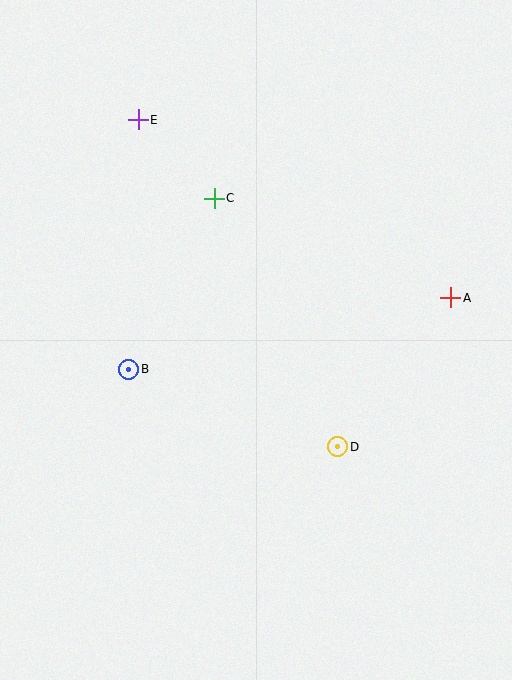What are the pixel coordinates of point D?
Point D is at (338, 447).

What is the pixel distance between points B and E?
The distance between B and E is 250 pixels.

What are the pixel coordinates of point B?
Point B is at (129, 369).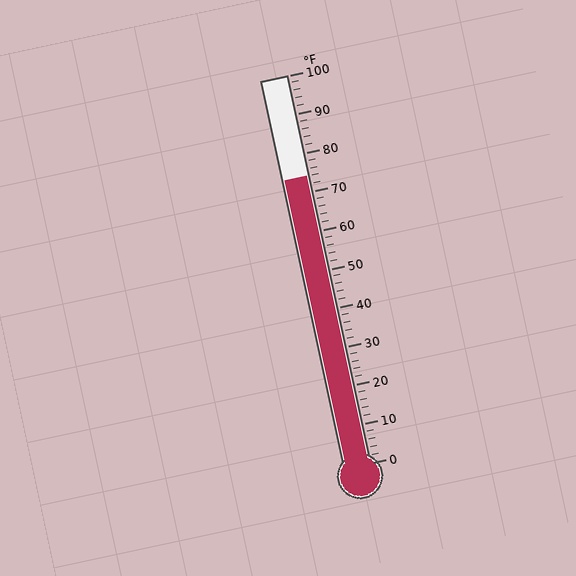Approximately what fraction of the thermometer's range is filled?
The thermometer is filled to approximately 75% of its range.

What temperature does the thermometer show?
The thermometer shows approximately 74°F.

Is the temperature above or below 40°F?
The temperature is above 40°F.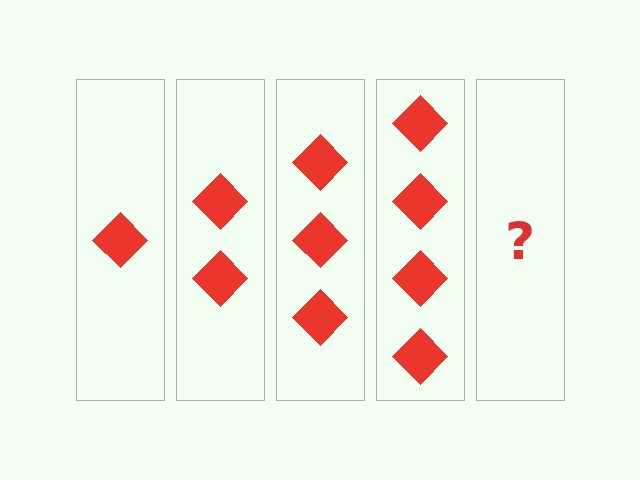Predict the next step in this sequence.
The next step is 5 diamonds.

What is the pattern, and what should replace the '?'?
The pattern is that each step adds one more diamond. The '?' should be 5 diamonds.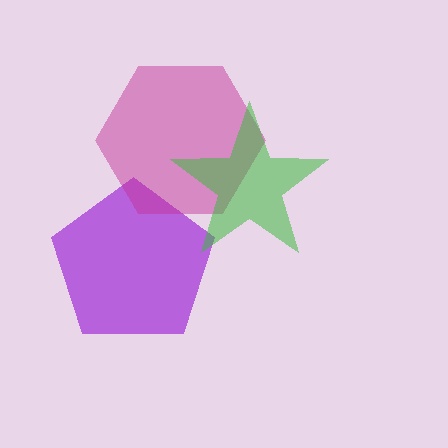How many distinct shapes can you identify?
There are 3 distinct shapes: a purple pentagon, a magenta hexagon, a green star.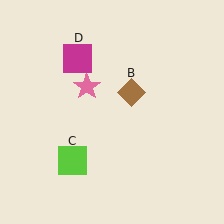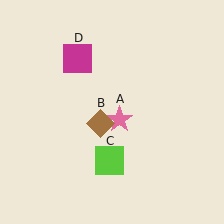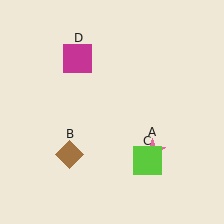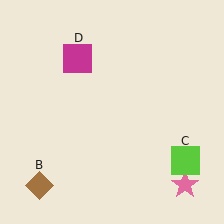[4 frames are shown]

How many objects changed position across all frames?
3 objects changed position: pink star (object A), brown diamond (object B), lime square (object C).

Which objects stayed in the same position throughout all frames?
Magenta square (object D) remained stationary.